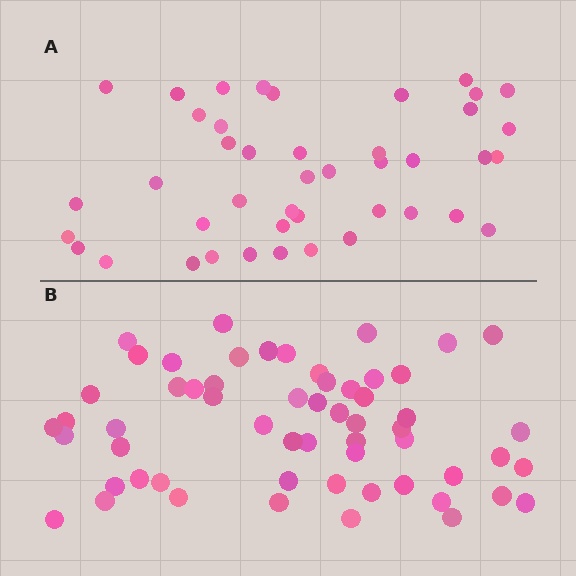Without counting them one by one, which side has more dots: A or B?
Region B (the bottom region) has more dots.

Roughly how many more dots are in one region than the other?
Region B has approximately 15 more dots than region A.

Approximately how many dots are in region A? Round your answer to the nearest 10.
About 40 dots. (The exact count is 43, which rounds to 40.)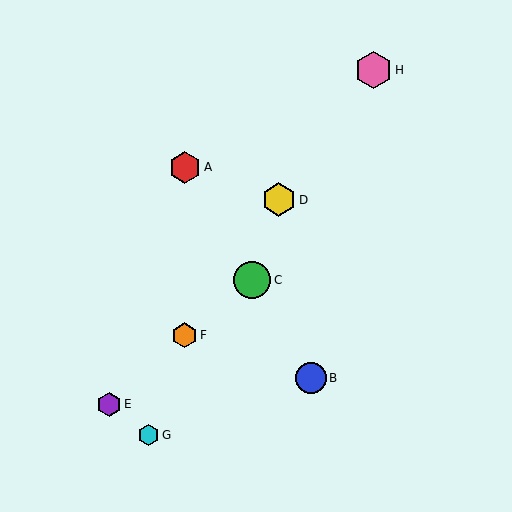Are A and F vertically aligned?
Yes, both are at x≈185.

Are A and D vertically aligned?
No, A is at x≈185 and D is at x≈279.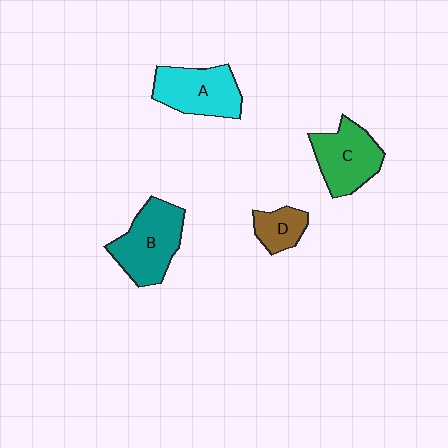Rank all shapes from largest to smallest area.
From largest to smallest: B (teal), A (cyan), C (green), D (brown).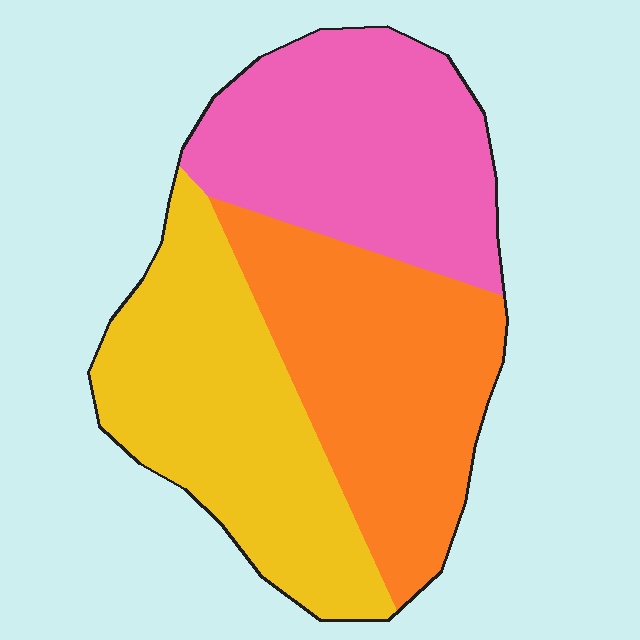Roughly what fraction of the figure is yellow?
Yellow takes up between a quarter and a half of the figure.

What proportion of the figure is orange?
Orange covers roughly 35% of the figure.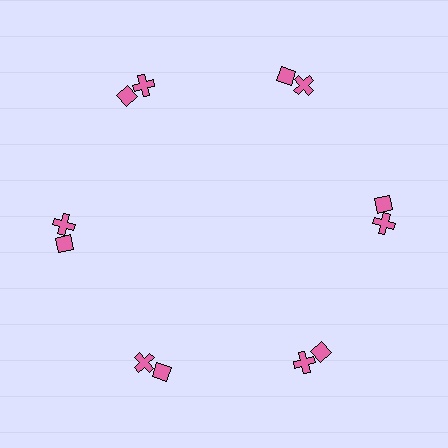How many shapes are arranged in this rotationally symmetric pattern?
There are 12 shapes, arranged in 6 groups of 2.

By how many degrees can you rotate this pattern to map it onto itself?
The pattern maps onto itself every 60 degrees of rotation.